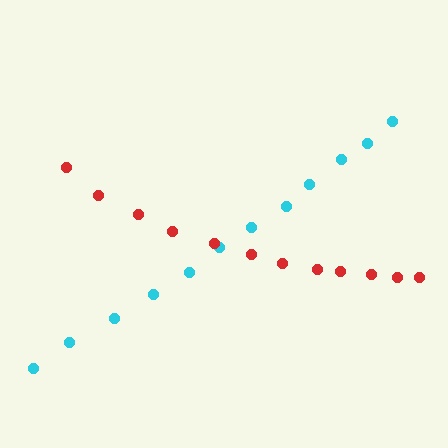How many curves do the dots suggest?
There are 2 distinct paths.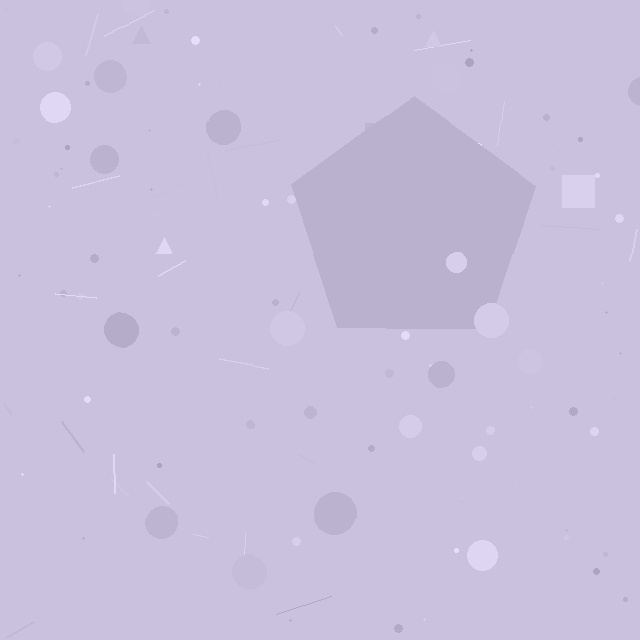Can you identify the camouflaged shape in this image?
The camouflaged shape is a pentagon.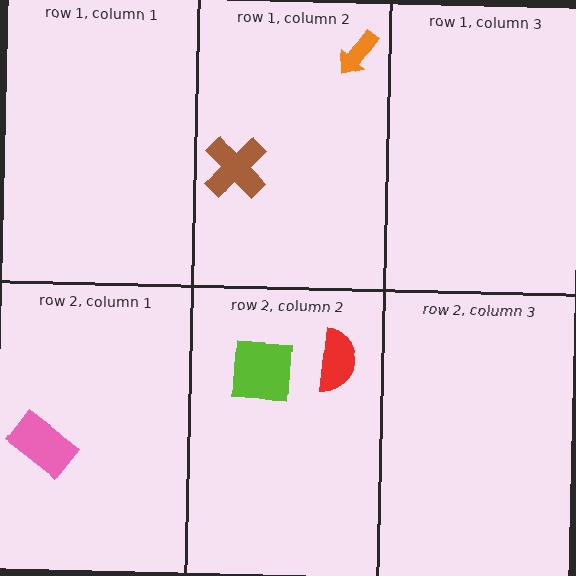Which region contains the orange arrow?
The row 1, column 2 region.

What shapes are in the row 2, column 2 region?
The lime square, the red semicircle.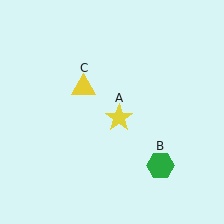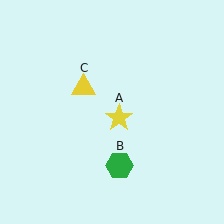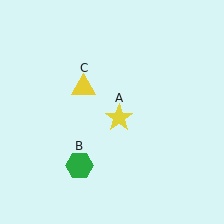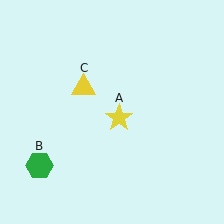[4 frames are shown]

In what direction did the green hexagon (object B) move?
The green hexagon (object B) moved left.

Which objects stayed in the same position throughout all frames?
Yellow star (object A) and yellow triangle (object C) remained stationary.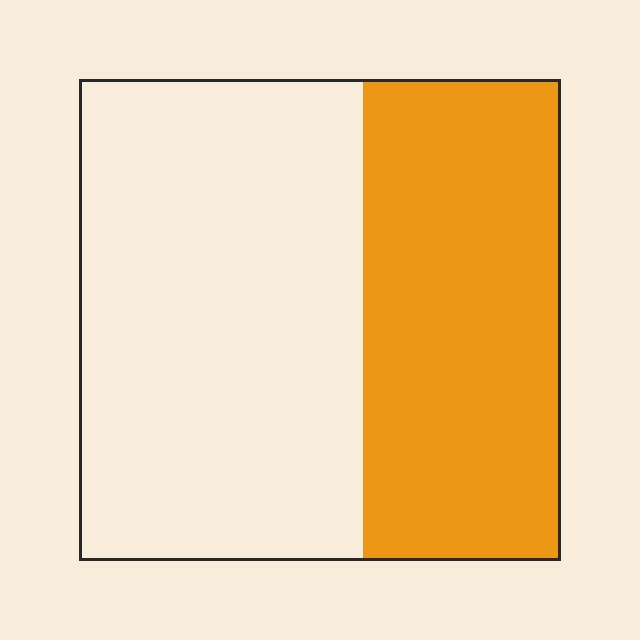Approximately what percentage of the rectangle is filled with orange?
Approximately 40%.